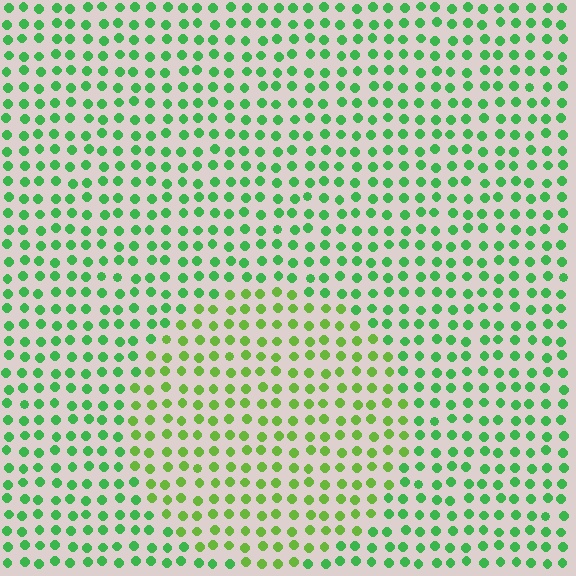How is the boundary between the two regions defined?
The boundary is defined purely by a slight shift in hue (about 31 degrees). Spacing, size, and orientation are identical on both sides.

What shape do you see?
I see a circle.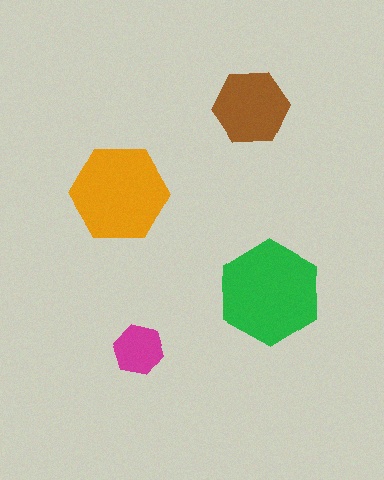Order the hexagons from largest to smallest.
the green one, the orange one, the brown one, the magenta one.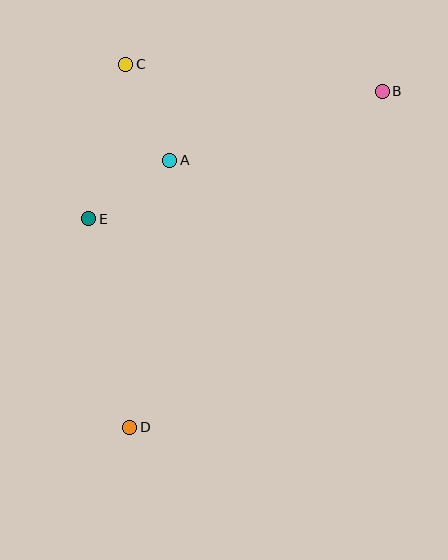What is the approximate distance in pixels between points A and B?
The distance between A and B is approximately 224 pixels.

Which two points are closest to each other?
Points A and E are closest to each other.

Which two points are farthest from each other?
Points B and D are farthest from each other.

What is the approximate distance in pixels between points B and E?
The distance between B and E is approximately 320 pixels.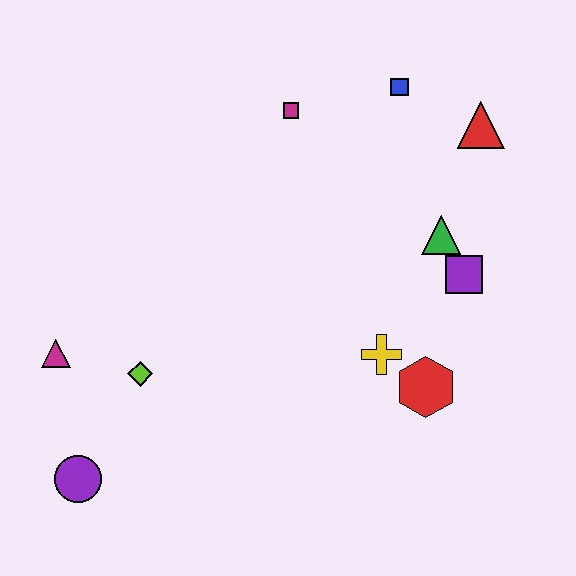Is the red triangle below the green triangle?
No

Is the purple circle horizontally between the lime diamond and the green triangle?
No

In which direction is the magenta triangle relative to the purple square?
The magenta triangle is to the left of the purple square.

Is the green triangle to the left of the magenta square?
No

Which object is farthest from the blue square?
The purple circle is farthest from the blue square.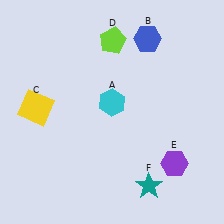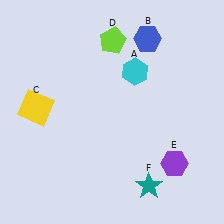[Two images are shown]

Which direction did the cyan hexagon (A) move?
The cyan hexagon (A) moved up.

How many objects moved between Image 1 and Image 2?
1 object moved between the two images.